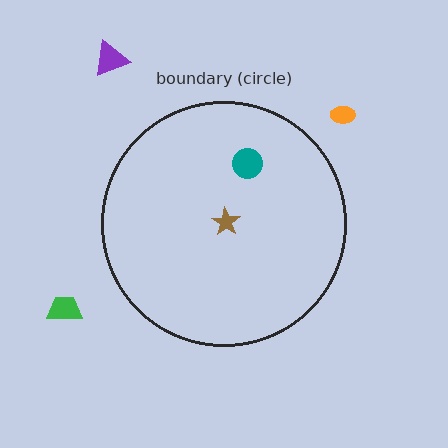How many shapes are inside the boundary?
2 inside, 3 outside.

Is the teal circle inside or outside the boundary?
Inside.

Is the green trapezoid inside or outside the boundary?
Outside.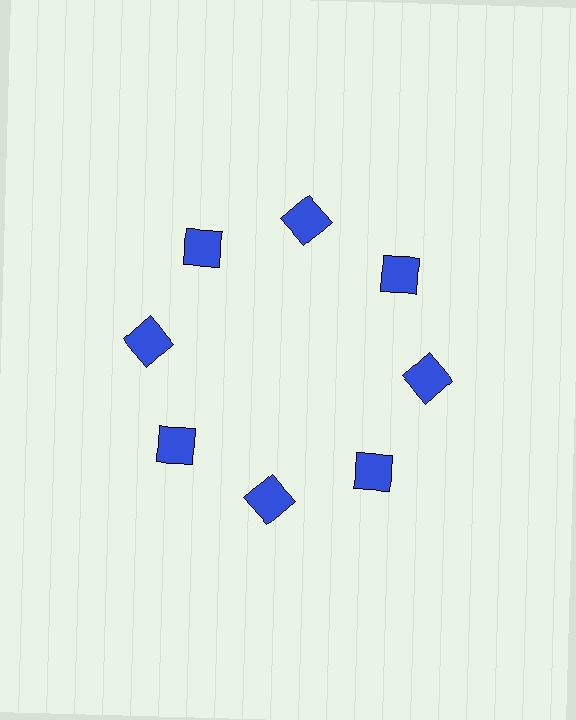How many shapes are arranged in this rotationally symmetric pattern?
There are 8 shapes, arranged in 8 groups of 1.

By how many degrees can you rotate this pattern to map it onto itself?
The pattern maps onto itself every 45 degrees of rotation.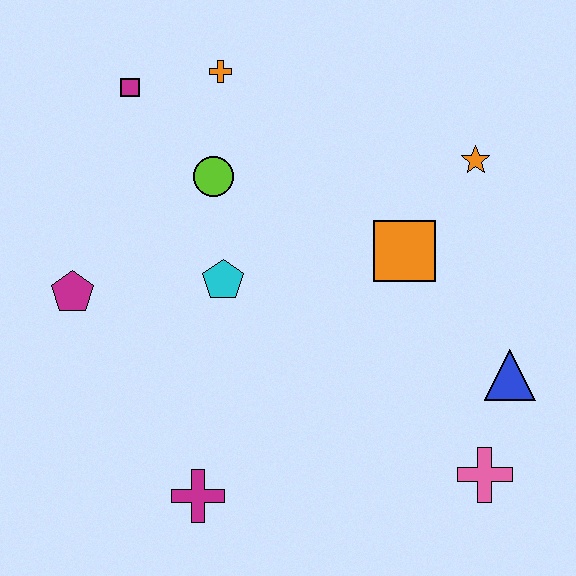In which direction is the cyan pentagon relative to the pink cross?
The cyan pentagon is to the left of the pink cross.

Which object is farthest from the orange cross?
The pink cross is farthest from the orange cross.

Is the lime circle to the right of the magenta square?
Yes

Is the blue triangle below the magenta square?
Yes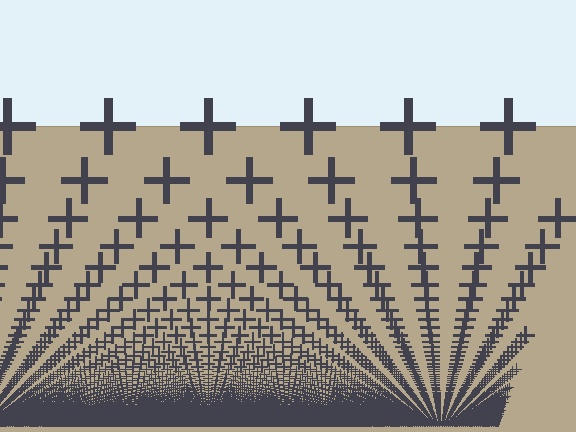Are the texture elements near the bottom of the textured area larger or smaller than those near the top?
Smaller. The gradient is inverted — elements near the bottom are smaller and denser.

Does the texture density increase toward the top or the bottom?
Density increases toward the bottom.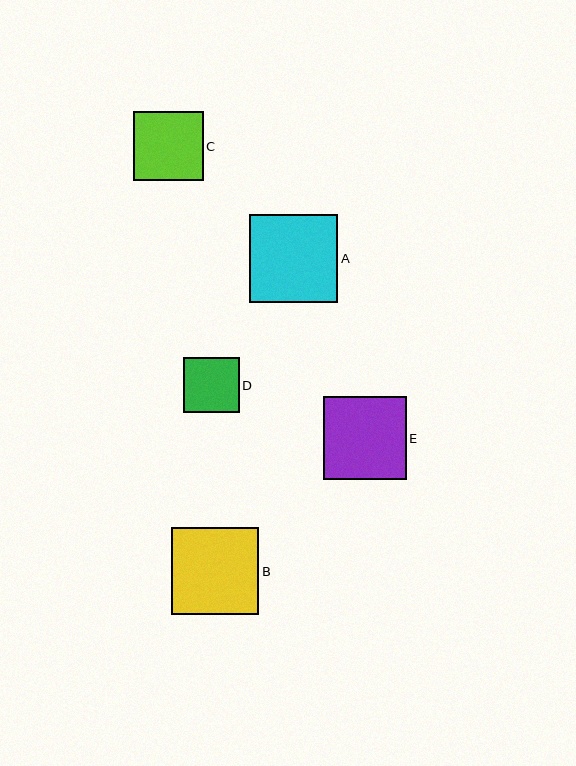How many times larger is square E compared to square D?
Square E is approximately 1.5 times the size of square D.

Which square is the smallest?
Square D is the smallest with a size of approximately 55 pixels.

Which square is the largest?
Square A is the largest with a size of approximately 88 pixels.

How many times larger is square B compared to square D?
Square B is approximately 1.6 times the size of square D.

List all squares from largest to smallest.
From largest to smallest: A, B, E, C, D.